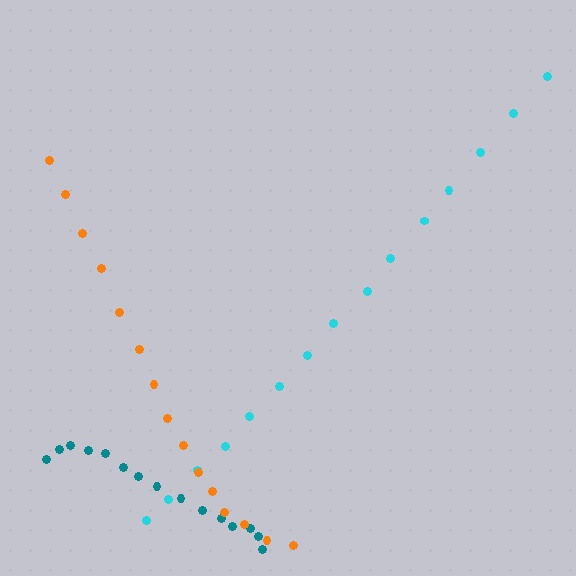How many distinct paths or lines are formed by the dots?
There are 3 distinct paths.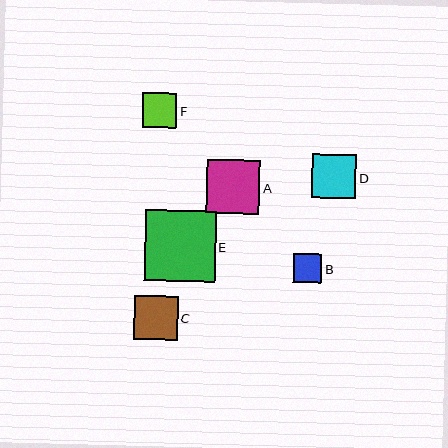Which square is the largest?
Square E is the largest with a size of approximately 71 pixels.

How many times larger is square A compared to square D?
Square A is approximately 1.2 times the size of square D.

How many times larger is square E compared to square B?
Square E is approximately 2.5 times the size of square B.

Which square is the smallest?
Square B is the smallest with a size of approximately 28 pixels.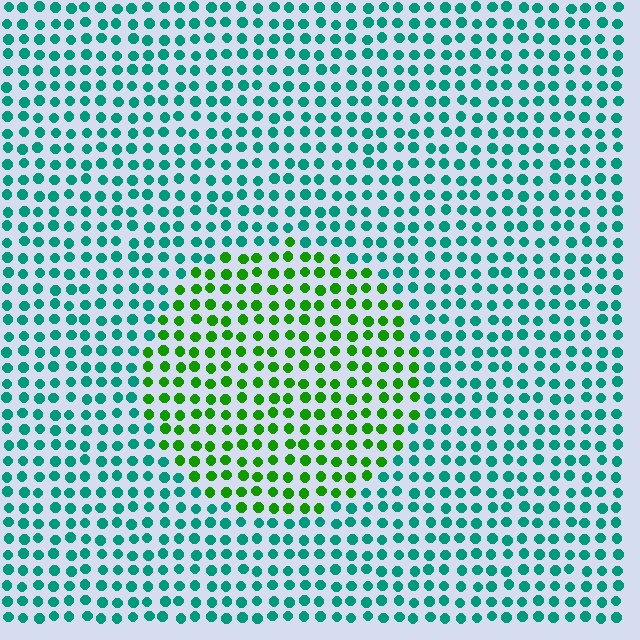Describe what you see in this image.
The image is filled with small teal elements in a uniform arrangement. A circle-shaped region is visible where the elements are tinted to a slightly different hue, forming a subtle color boundary.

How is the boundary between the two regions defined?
The boundary is defined purely by a slight shift in hue (about 56 degrees). Spacing, size, and orientation are identical on both sides.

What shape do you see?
I see a circle.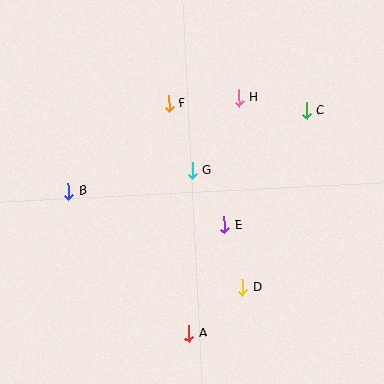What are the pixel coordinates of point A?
Point A is at (189, 334).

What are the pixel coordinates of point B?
Point B is at (69, 192).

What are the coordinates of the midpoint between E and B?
The midpoint between E and B is at (147, 208).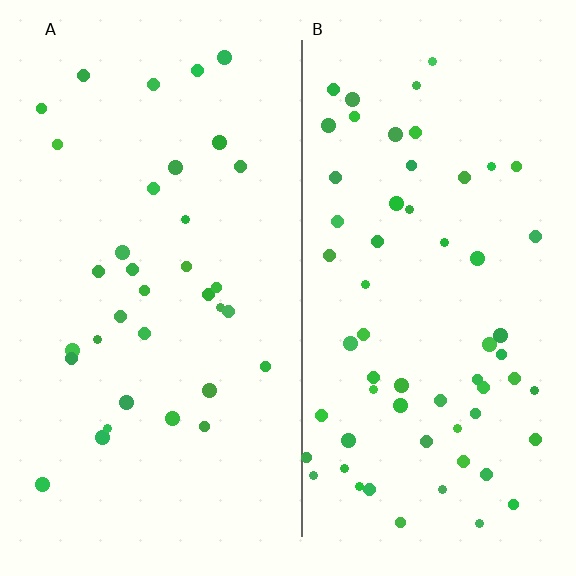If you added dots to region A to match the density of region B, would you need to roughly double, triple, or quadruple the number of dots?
Approximately double.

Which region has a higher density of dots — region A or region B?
B (the right).